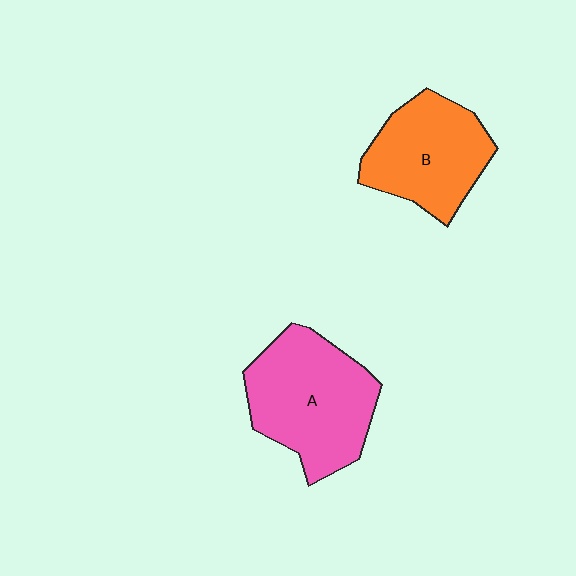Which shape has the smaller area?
Shape B (orange).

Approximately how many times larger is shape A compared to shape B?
Approximately 1.2 times.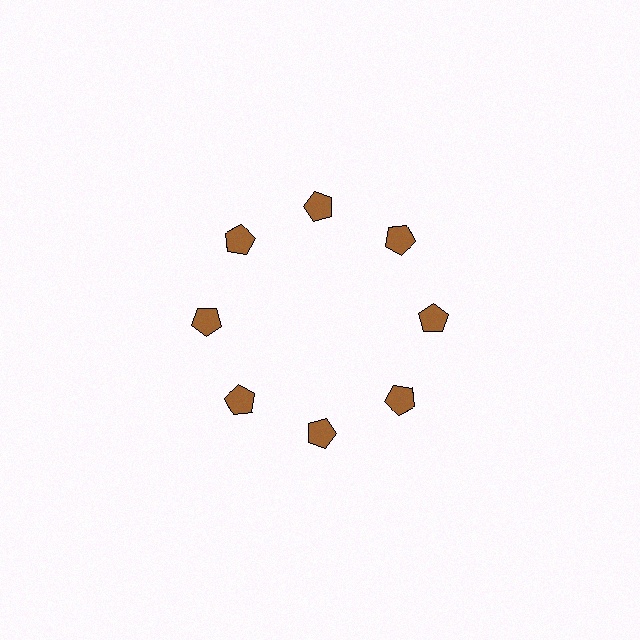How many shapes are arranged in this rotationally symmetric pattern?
There are 8 shapes, arranged in 8 groups of 1.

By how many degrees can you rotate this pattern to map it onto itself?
The pattern maps onto itself every 45 degrees of rotation.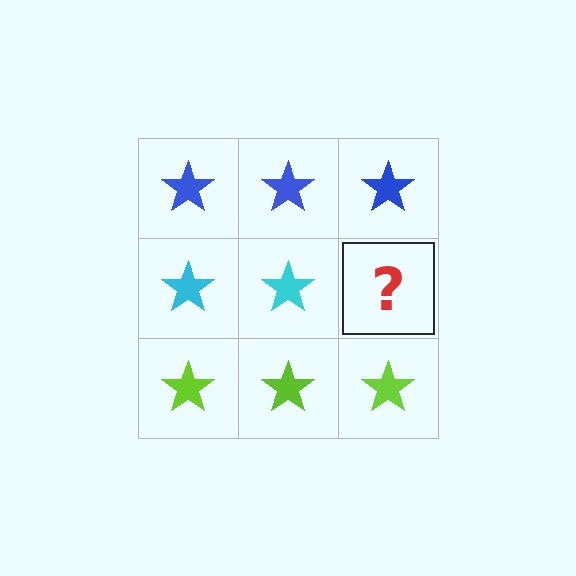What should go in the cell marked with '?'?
The missing cell should contain a cyan star.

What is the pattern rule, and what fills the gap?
The rule is that each row has a consistent color. The gap should be filled with a cyan star.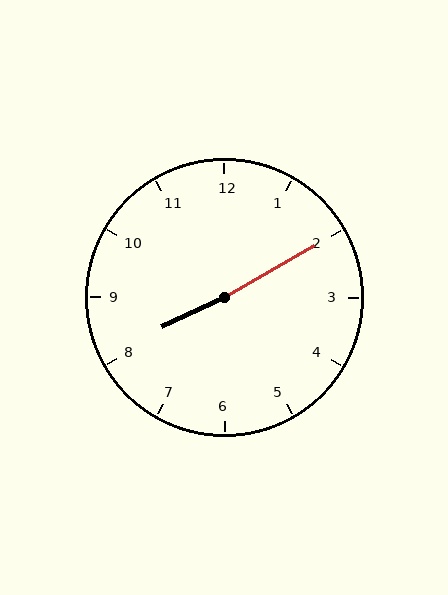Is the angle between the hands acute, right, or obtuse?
It is obtuse.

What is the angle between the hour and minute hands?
Approximately 175 degrees.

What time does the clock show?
8:10.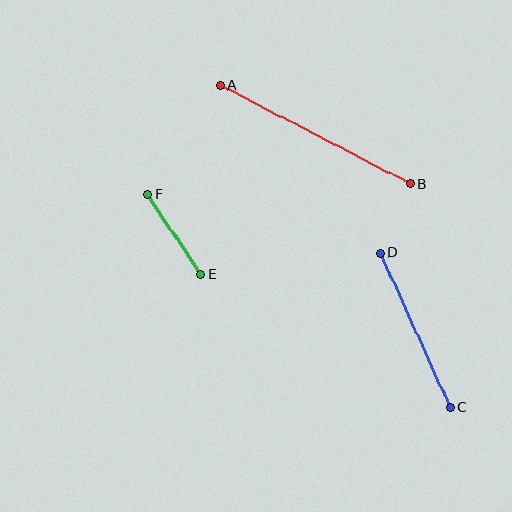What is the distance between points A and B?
The distance is approximately 214 pixels.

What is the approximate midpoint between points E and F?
The midpoint is at approximately (174, 234) pixels.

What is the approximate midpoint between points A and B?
The midpoint is at approximately (315, 135) pixels.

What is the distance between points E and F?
The distance is approximately 97 pixels.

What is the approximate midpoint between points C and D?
The midpoint is at approximately (415, 330) pixels.